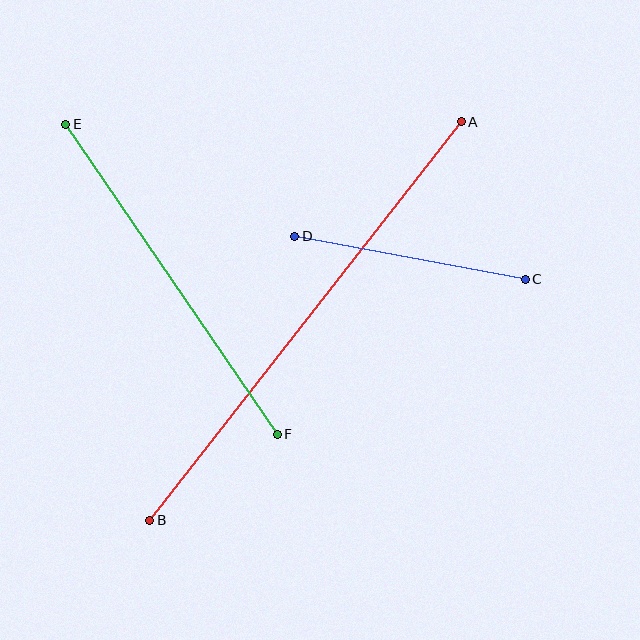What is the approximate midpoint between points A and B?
The midpoint is at approximately (305, 321) pixels.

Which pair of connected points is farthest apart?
Points A and B are farthest apart.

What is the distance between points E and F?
The distance is approximately 375 pixels.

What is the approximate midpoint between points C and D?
The midpoint is at approximately (410, 258) pixels.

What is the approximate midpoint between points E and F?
The midpoint is at approximately (172, 279) pixels.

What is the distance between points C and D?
The distance is approximately 234 pixels.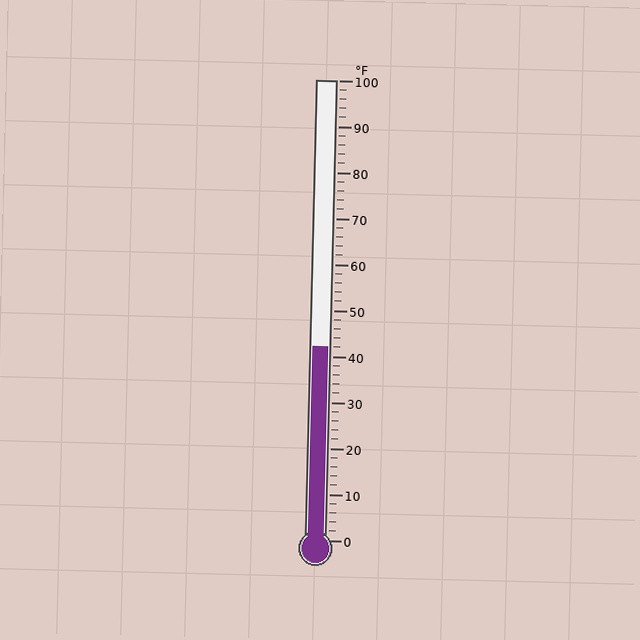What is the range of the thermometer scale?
The thermometer scale ranges from 0°F to 100°F.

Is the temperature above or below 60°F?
The temperature is below 60°F.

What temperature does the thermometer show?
The thermometer shows approximately 42°F.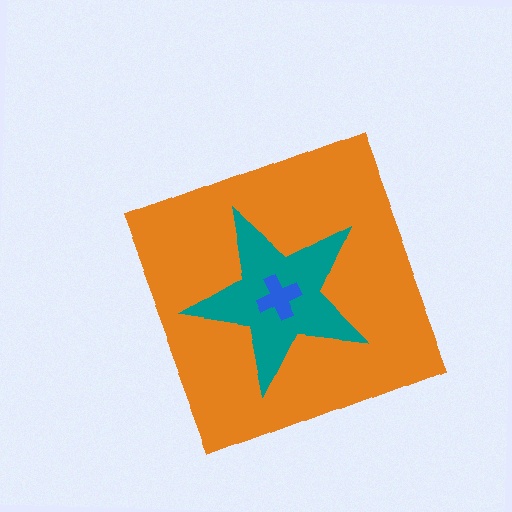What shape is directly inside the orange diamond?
The teal star.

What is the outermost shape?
The orange diamond.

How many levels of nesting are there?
3.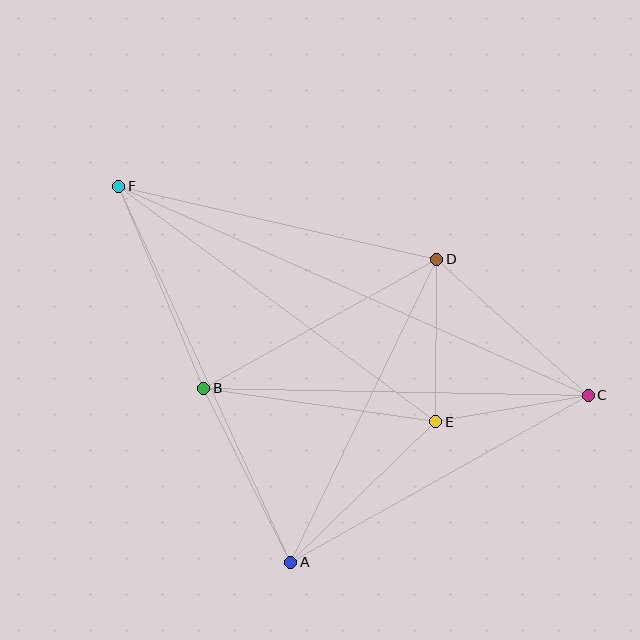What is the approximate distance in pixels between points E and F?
The distance between E and F is approximately 395 pixels.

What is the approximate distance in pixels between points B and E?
The distance between B and E is approximately 234 pixels.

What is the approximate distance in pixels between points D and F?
The distance between D and F is approximately 327 pixels.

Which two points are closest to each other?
Points C and E are closest to each other.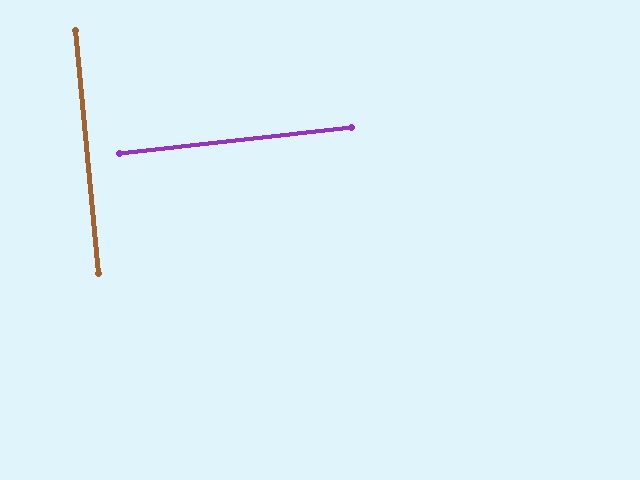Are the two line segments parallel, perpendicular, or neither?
Perpendicular — they meet at approximately 89°.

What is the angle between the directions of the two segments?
Approximately 89 degrees.